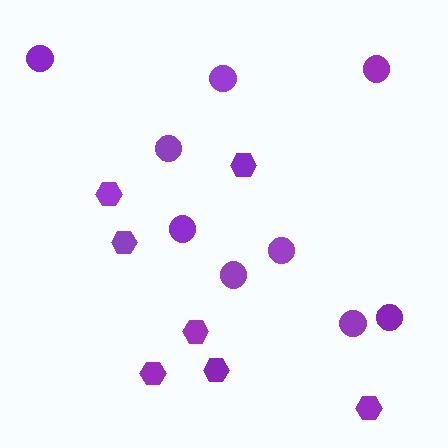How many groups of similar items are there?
There are 2 groups: one group of circles (9) and one group of hexagons (7).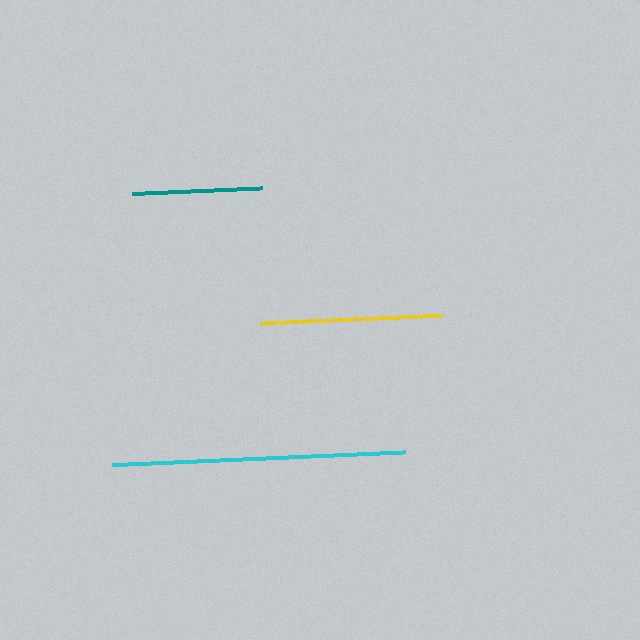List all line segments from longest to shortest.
From longest to shortest: cyan, yellow, teal.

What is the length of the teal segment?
The teal segment is approximately 130 pixels long.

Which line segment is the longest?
The cyan line is the longest at approximately 293 pixels.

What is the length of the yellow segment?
The yellow segment is approximately 182 pixels long.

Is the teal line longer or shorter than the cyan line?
The cyan line is longer than the teal line.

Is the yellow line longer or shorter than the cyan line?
The cyan line is longer than the yellow line.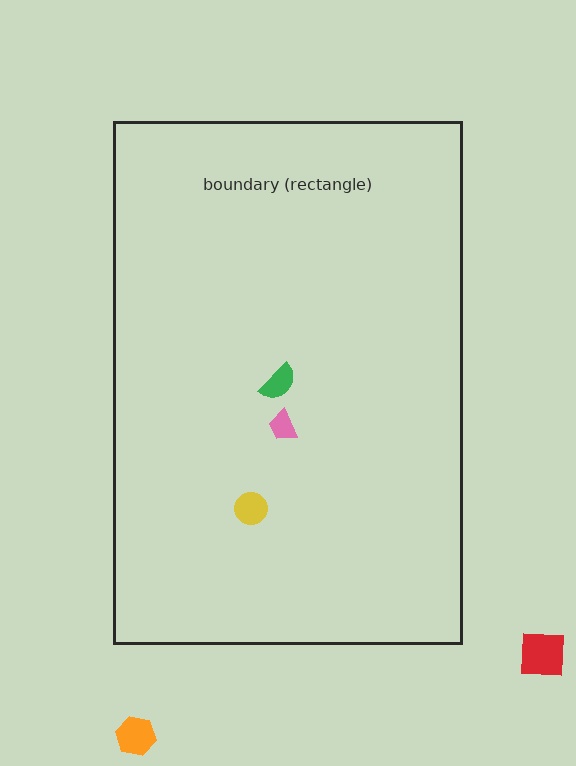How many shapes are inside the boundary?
3 inside, 2 outside.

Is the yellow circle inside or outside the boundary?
Inside.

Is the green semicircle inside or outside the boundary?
Inside.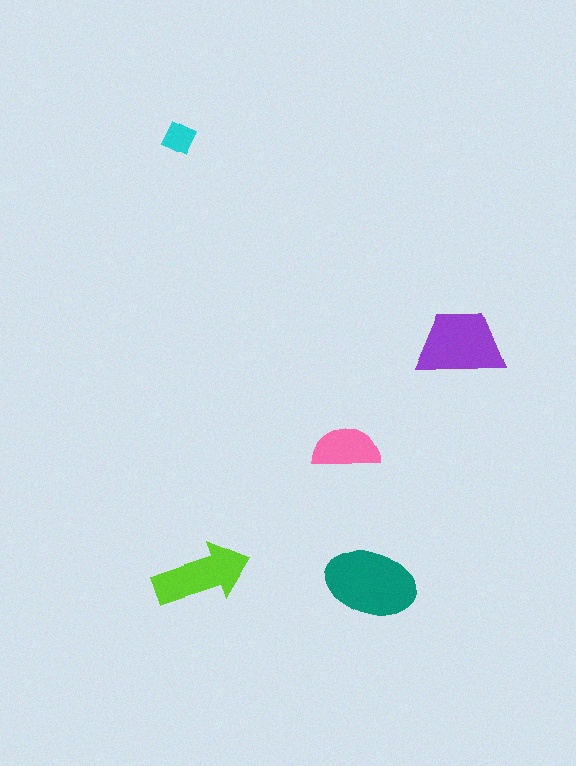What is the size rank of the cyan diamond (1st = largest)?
5th.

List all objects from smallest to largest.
The cyan diamond, the pink semicircle, the lime arrow, the purple trapezoid, the teal ellipse.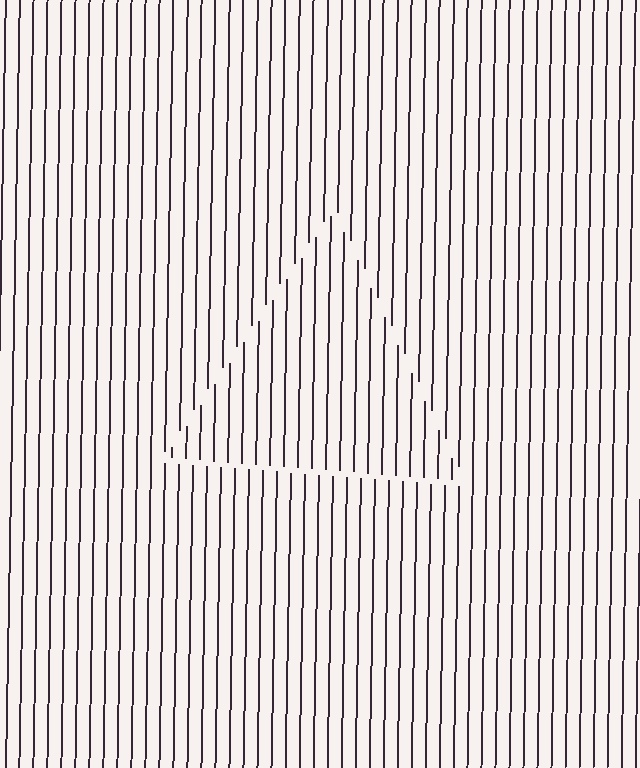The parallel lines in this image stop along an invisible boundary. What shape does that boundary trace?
An illusory triangle. The interior of the shape contains the same grating, shifted by half a period — the contour is defined by the phase discontinuity where line-ends from the inner and outer gratings abut.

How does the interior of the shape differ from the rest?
The interior of the shape contains the same grating, shifted by half a period — the contour is defined by the phase discontinuity where line-ends from the inner and outer gratings abut.